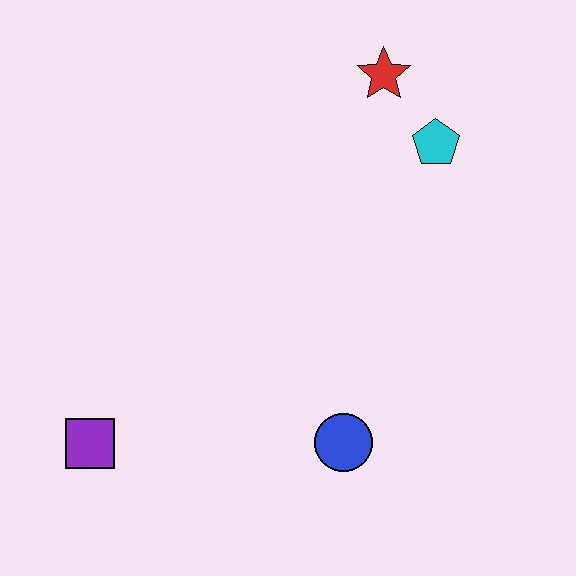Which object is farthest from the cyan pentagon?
The purple square is farthest from the cyan pentagon.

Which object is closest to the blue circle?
The purple square is closest to the blue circle.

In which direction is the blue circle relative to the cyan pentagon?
The blue circle is below the cyan pentagon.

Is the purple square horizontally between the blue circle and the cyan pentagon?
No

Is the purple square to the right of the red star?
No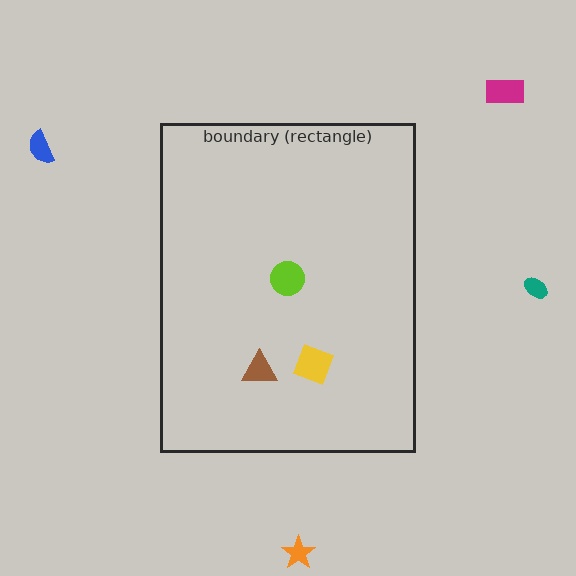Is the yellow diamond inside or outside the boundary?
Inside.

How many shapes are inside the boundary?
3 inside, 4 outside.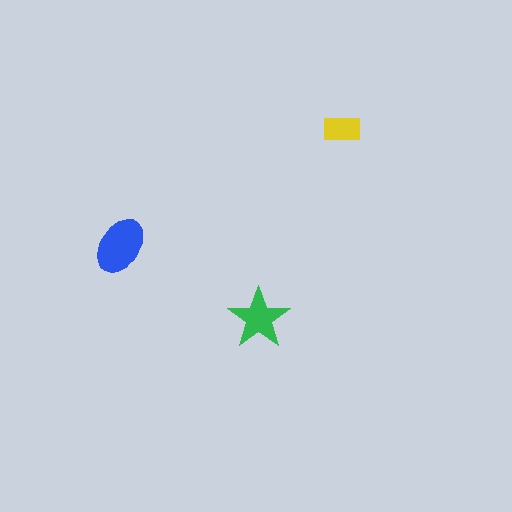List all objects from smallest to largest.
The yellow rectangle, the green star, the blue ellipse.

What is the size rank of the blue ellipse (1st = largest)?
1st.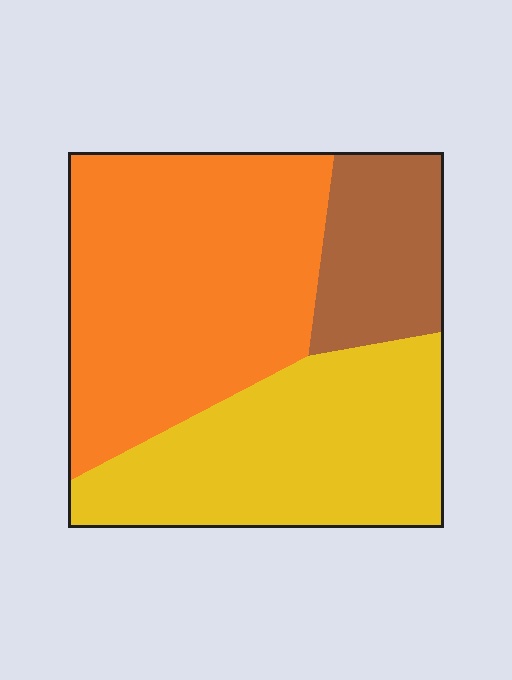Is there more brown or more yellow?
Yellow.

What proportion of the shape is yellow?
Yellow covers 36% of the shape.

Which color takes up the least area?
Brown, at roughly 15%.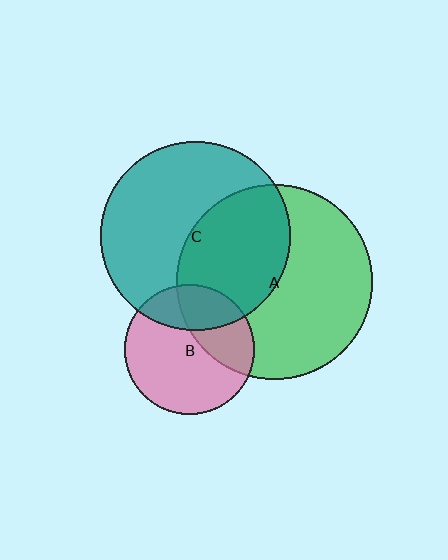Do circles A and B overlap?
Yes.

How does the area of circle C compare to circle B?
Approximately 2.1 times.